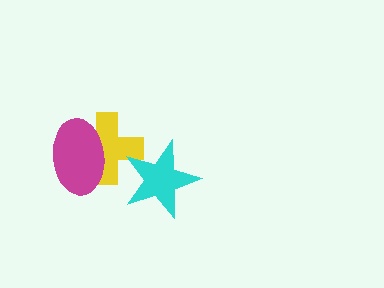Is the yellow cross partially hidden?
Yes, it is partially covered by another shape.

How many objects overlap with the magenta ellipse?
1 object overlaps with the magenta ellipse.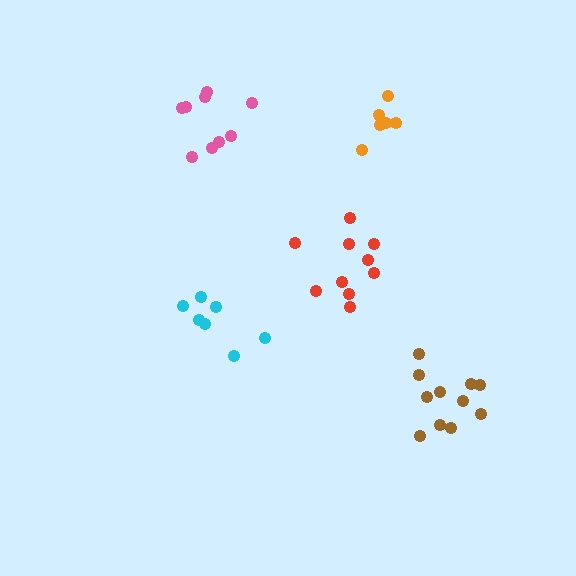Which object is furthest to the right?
The brown cluster is rightmost.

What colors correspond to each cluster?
The clusters are colored: pink, orange, brown, red, cyan.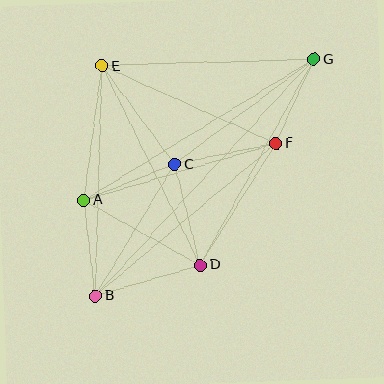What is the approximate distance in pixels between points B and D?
The distance between B and D is approximately 110 pixels.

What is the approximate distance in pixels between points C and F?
The distance between C and F is approximately 103 pixels.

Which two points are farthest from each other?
Points B and G are farthest from each other.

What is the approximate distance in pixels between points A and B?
The distance between A and B is approximately 96 pixels.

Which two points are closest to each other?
Points F and G are closest to each other.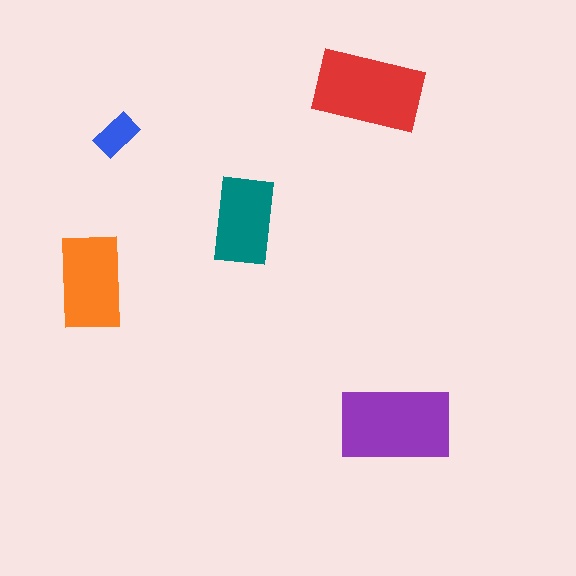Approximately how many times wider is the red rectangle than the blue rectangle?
About 2.5 times wider.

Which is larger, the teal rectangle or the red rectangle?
The red one.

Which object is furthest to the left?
The orange rectangle is leftmost.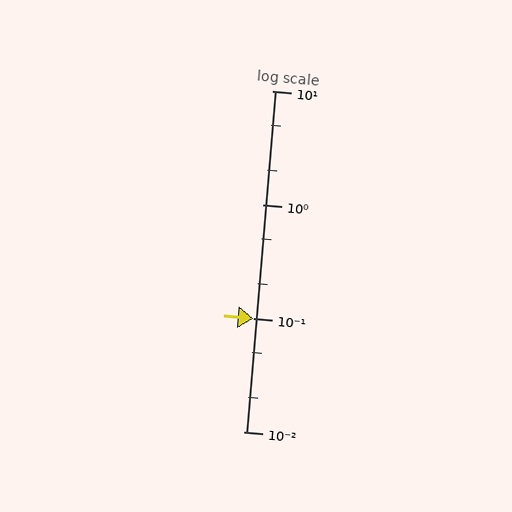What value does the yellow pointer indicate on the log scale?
The pointer indicates approximately 0.1.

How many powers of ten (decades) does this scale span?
The scale spans 3 decades, from 0.01 to 10.